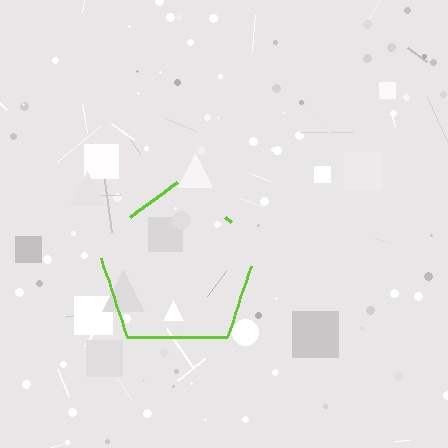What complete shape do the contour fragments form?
The contour fragments form a pentagon.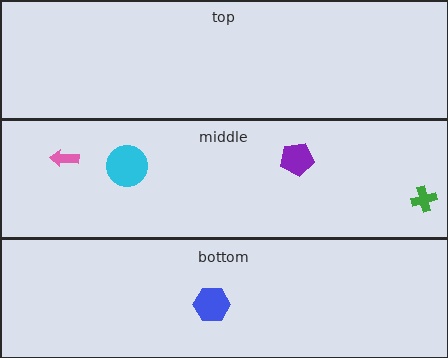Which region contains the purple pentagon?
The middle region.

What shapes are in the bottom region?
The blue hexagon.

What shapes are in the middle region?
The pink arrow, the green cross, the purple pentagon, the cyan circle.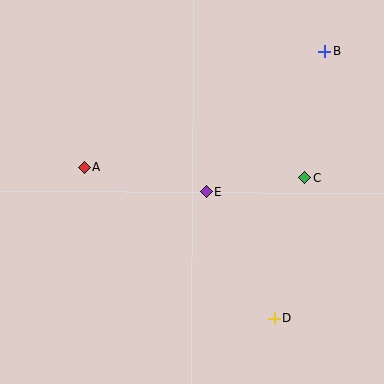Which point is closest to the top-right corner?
Point B is closest to the top-right corner.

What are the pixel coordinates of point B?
Point B is at (325, 51).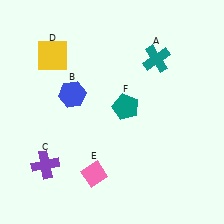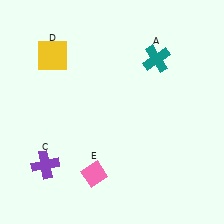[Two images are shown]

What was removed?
The teal pentagon (F), the blue hexagon (B) were removed in Image 2.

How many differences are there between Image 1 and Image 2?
There are 2 differences between the two images.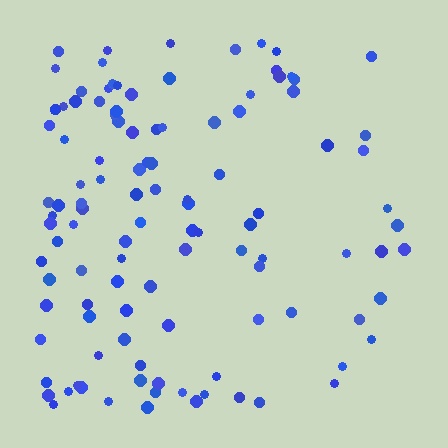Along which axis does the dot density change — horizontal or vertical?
Horizontal.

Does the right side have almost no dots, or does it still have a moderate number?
Still a moderate number, just noticeably fewer than the left.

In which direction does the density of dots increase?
From right to left, with the left side densest.